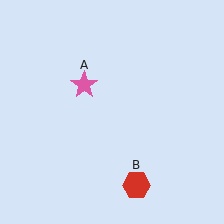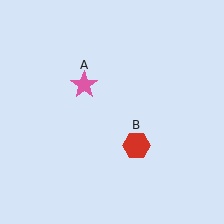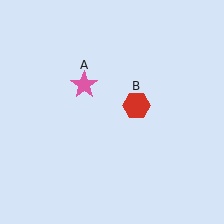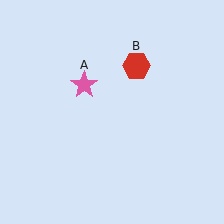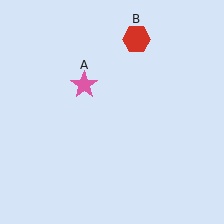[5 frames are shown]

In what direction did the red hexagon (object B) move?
The red hexagon (object B) moved up.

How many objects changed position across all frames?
1 object changed position: red hexagon (object B).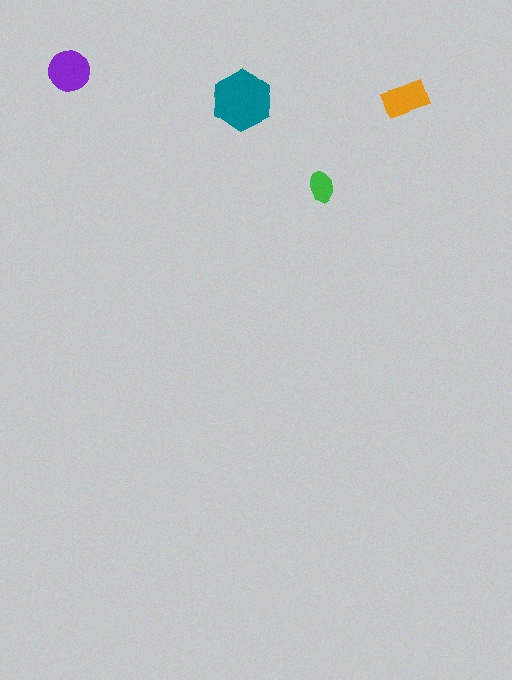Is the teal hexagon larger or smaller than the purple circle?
Larger.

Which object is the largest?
The teal hexagon.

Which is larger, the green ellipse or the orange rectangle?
The orange rectangle.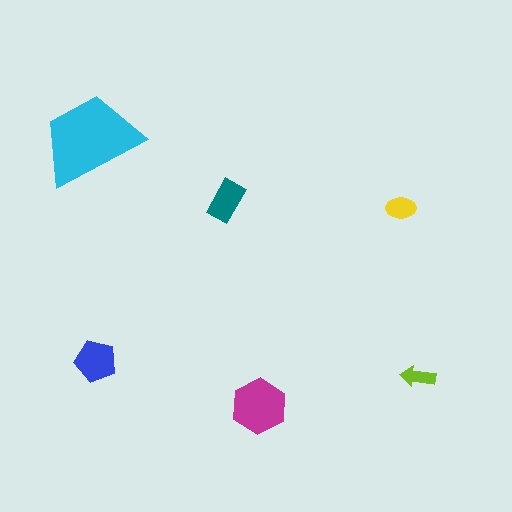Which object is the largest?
The cyan trapezoid.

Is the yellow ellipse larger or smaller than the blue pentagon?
Smaller.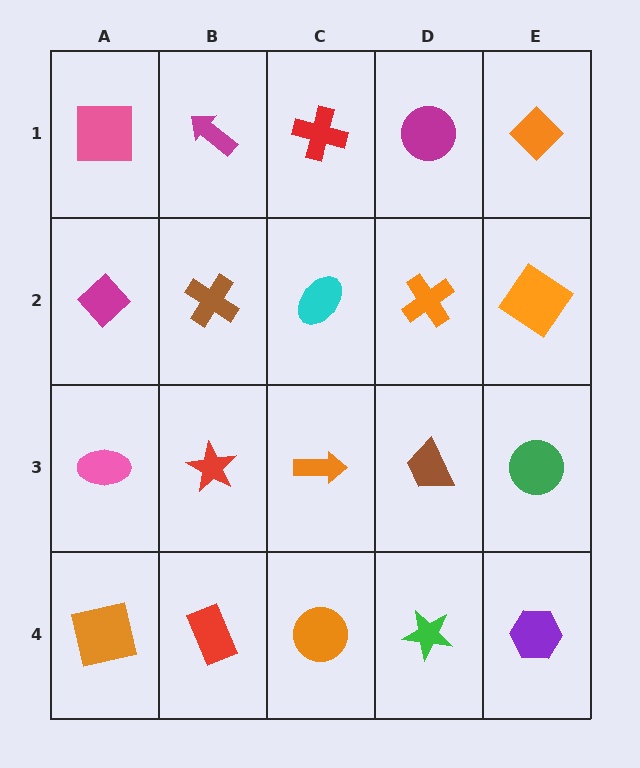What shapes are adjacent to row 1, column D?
An orange cross (row 2, column D), a red cross (row 1, column C), an orange diamond (row 1, column E).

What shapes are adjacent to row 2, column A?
A pink square (row 1, column A), a pink ellipse (row 3, column A), a brown cross (row 2, column B).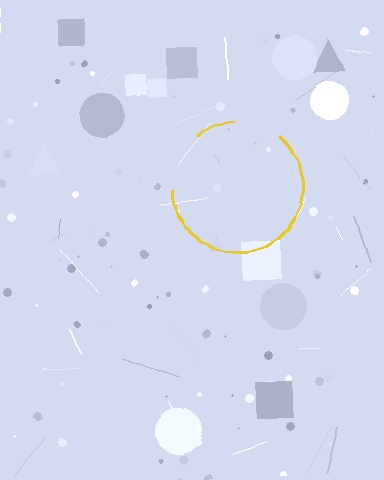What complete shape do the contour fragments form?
The contour fragments form a circle.